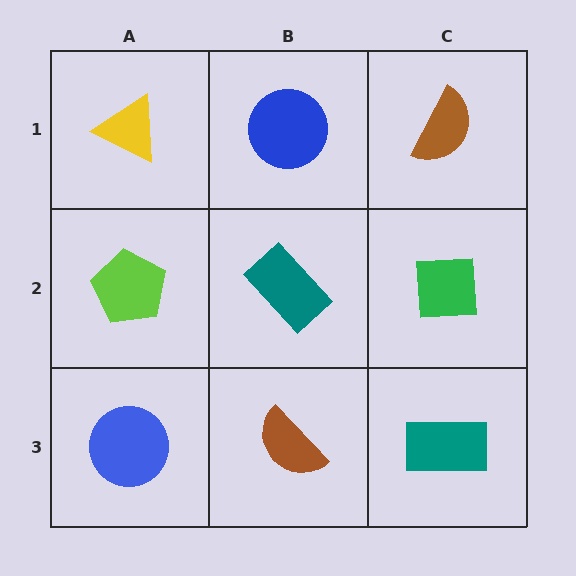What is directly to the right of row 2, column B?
A green square.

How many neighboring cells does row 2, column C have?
3.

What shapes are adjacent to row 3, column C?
A green square (row 2, column C), a brown semicircle (row 3, column B).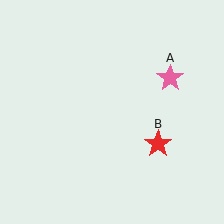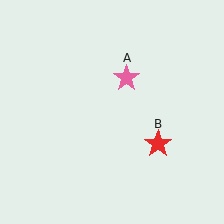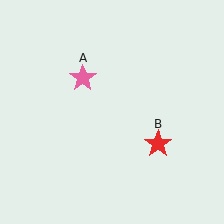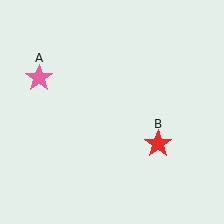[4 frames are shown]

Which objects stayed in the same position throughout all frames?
Red star (object B) remained stationary.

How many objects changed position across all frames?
1 object changed position: pink star (object A).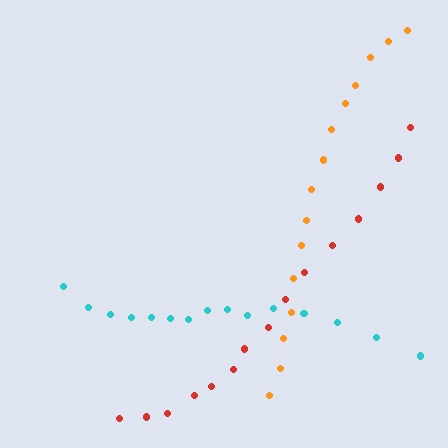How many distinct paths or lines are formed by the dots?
There are 3 distinct paths.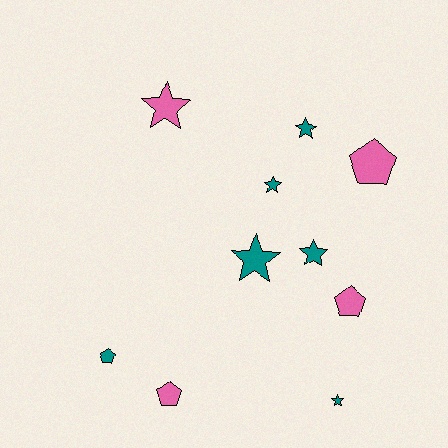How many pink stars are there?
There is 1 pink star.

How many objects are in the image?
There are 10 objects.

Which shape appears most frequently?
Star, with 6 objects.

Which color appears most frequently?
Teal, with 6 objects.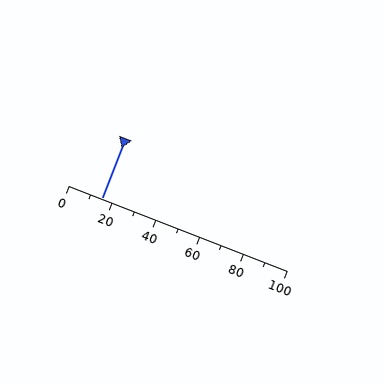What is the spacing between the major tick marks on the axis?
The major ticks are spaced 20 apart.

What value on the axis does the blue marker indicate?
The marker indicates approximately 15.